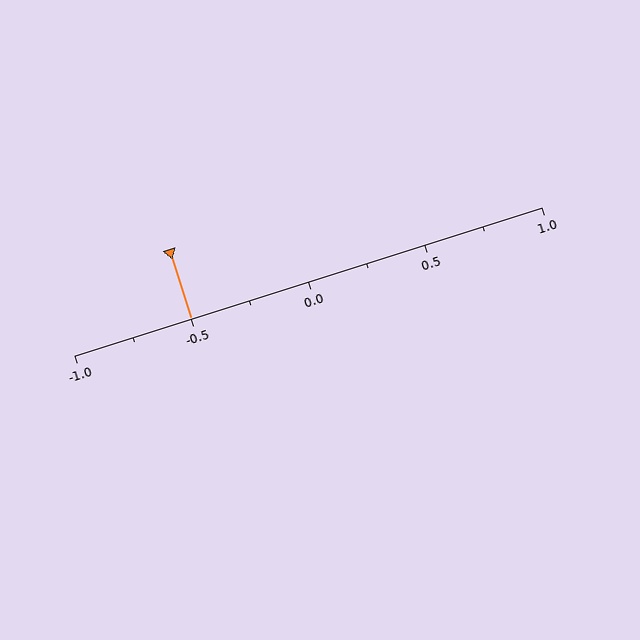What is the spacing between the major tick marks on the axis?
The major ticks are spaced 0.5 apart.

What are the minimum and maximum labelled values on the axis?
The axis runs from -1.0 to 1.0.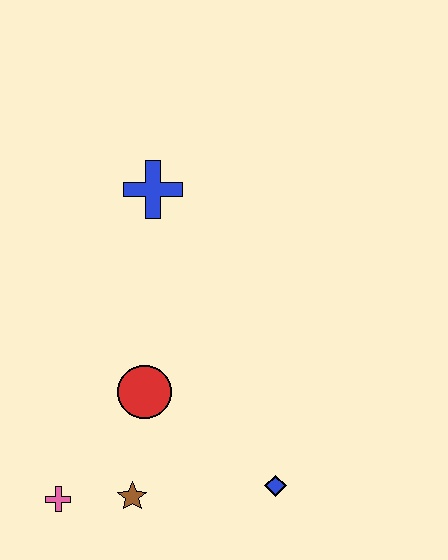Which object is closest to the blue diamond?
The brown star is closest to the blue diamond.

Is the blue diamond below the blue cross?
Yes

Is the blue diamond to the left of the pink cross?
No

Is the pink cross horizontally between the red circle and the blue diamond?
No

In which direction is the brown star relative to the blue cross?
The brown star is below the blue cross.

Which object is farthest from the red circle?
The blue cross is farthest from the red circle.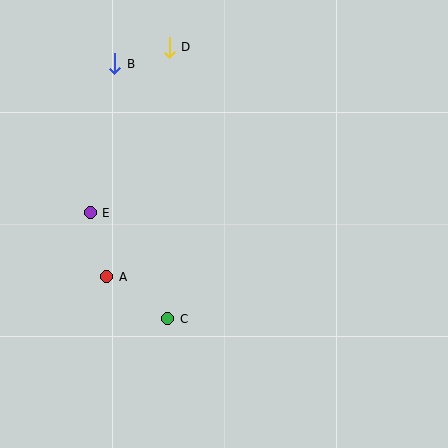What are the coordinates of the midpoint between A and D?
The midpoint between A and D is at (138, 162).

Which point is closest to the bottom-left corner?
Point A is closest to the bottom-left corner.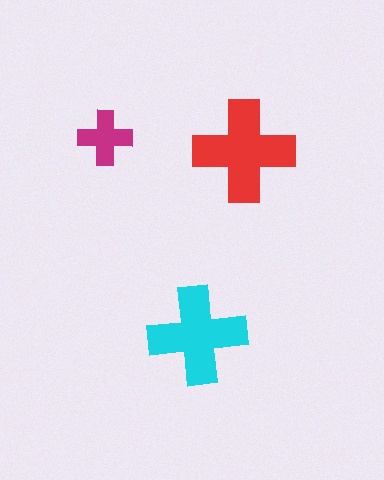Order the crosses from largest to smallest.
the red one, the cyan one, the magenta one.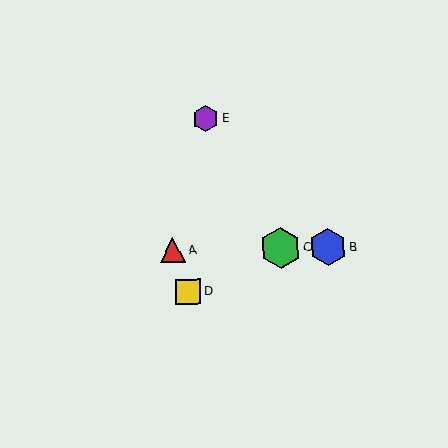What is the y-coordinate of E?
Object E is at y≈119.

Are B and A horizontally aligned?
Yes, both are at y≈247.